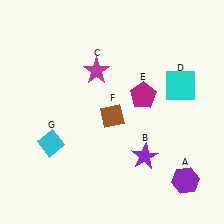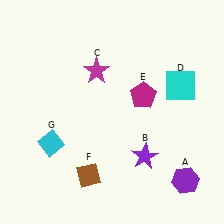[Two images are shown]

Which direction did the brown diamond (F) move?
The brown diamond (F) moved down.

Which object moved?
The brown diamond (F) moved down.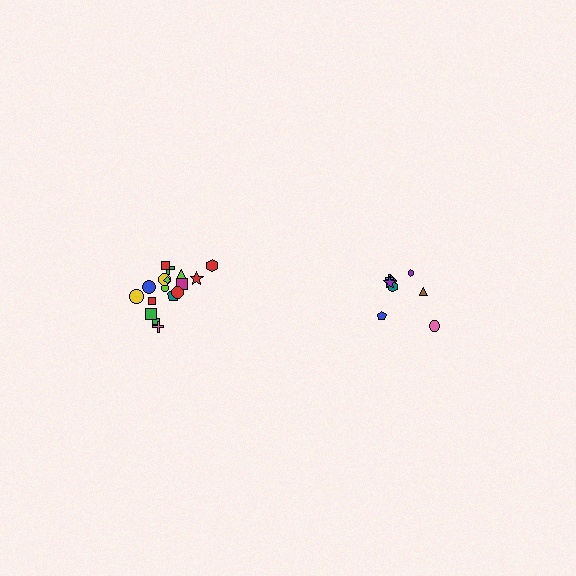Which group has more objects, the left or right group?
The left group.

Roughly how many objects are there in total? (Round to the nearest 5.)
Roughly 25 objects in total.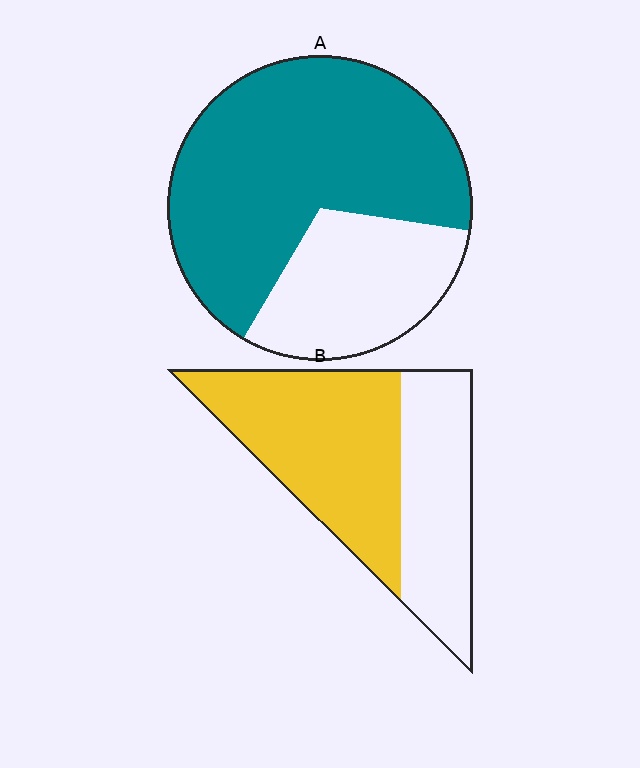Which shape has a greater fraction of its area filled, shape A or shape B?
Shape A.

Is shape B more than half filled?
Yes.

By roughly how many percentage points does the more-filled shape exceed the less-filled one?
By roughly 10 percentage points (A over B).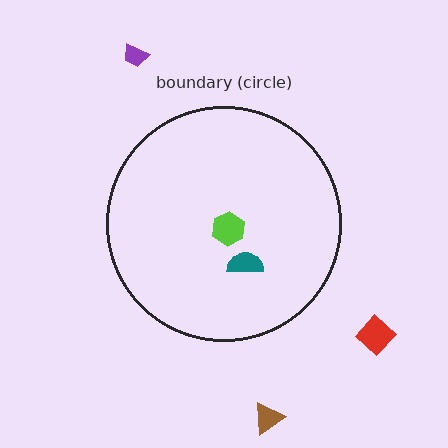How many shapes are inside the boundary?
2 inside, 3 outside.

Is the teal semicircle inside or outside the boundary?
Inside.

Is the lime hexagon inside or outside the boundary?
Inside.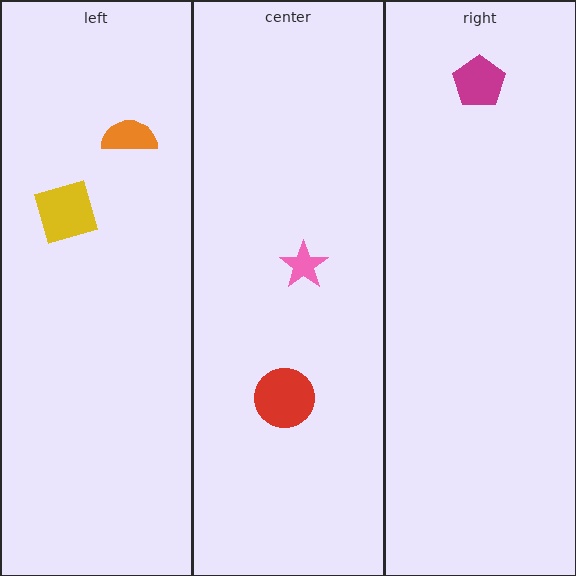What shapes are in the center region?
The pink star, the red circle.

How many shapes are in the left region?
2.